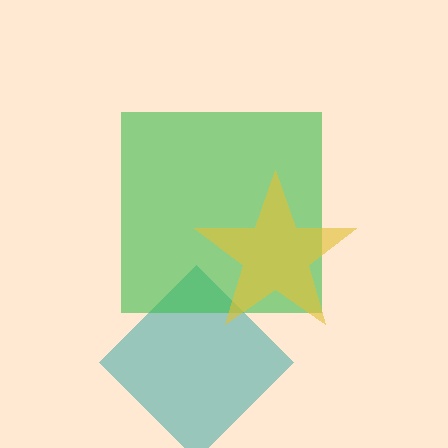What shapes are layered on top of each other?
The layered shapes are: a teal diamond, a green square, a yellow star.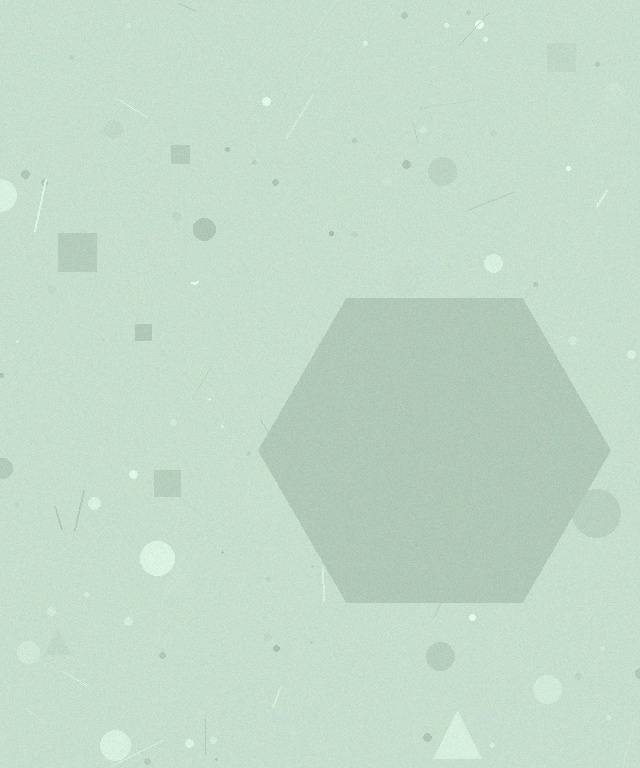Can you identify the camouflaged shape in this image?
The camouflaged shape is a hexagon.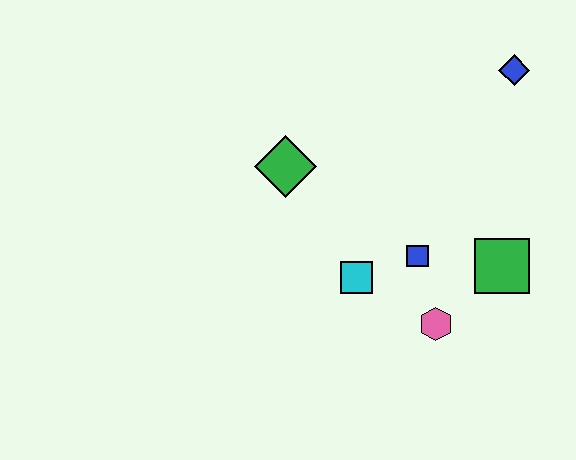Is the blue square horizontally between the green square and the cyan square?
Yes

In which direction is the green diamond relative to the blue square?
The green diamond is to the left of the blue square.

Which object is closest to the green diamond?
The cyan square is closest to the green diamond.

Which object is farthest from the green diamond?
The blue diamond is farthest from the green diamond.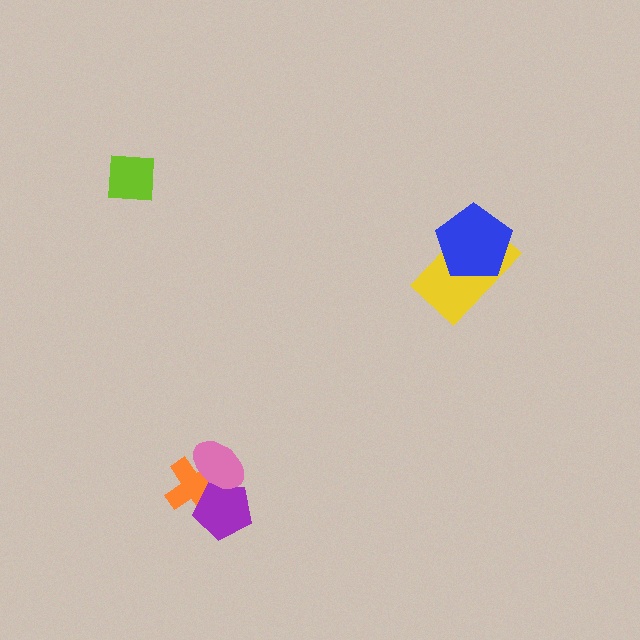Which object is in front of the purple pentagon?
The pink ellipse is in front of the purple pentagon.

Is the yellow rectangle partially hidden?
Yes, it is partially covered by another shape.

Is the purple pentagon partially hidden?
Yes, it is partially covered by another shape.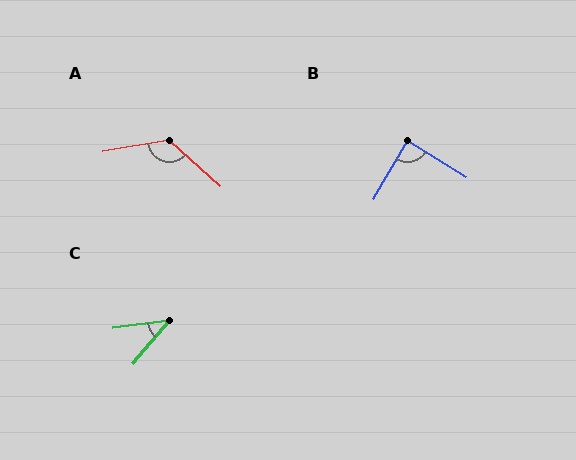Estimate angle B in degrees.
Approximately 88 degrees.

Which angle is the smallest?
C, at approximately 42 degrees.